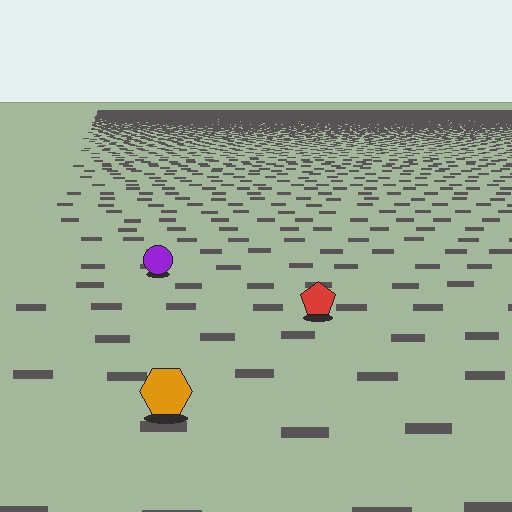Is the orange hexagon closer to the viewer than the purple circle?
Yes. The orange hexagon is closer — you can tell from the texture gradient: the ground texture is coarser near it.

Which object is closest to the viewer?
The orange hexagon is closest. The texture marks near it are larger and more spread out.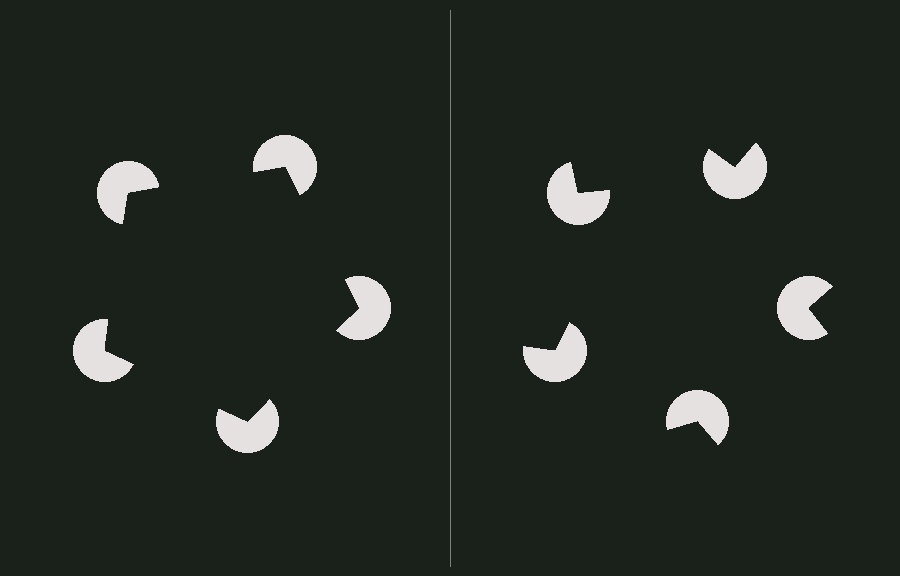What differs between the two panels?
The pac-man discs are positioned identically on both sides; only the wedge orientations differ. On the left they align to a pentagon; on the right they are misaligned.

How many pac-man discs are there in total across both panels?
10 — 5 on each side.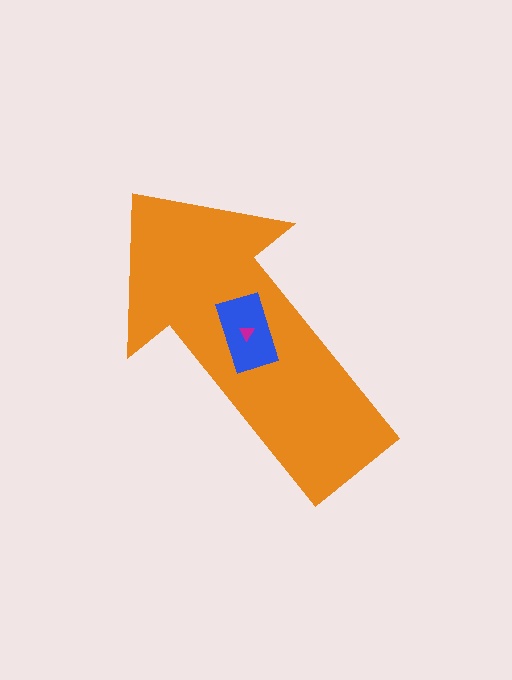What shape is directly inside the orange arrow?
The blue rectangle.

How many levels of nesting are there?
3.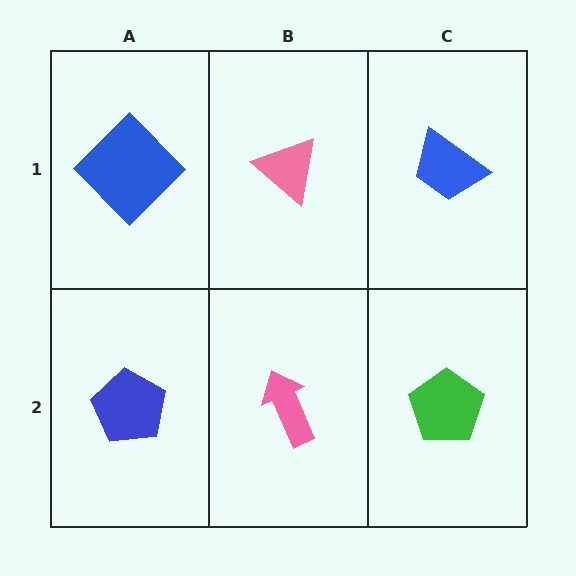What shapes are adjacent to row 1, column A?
A blue pentagon (row 2, column A), a pink triangle (row 1, column B).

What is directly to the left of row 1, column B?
A blue diamond.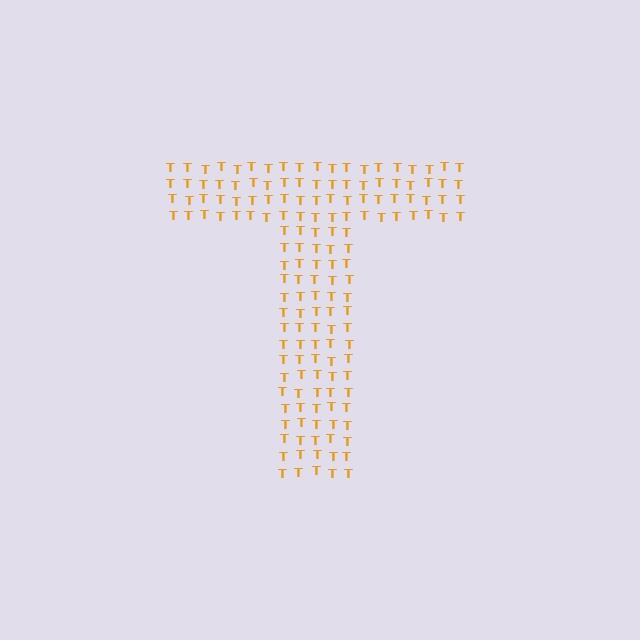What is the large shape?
The large shape is the letter T.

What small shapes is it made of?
It is made of small letter T's.